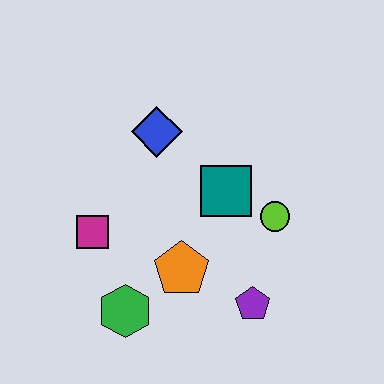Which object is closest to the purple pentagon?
The orange pentagon is closest to the purple pentagon.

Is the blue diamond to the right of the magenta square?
Yes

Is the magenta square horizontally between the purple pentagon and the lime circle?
No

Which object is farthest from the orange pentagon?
The blue diamond is farthest from the orange pentagon.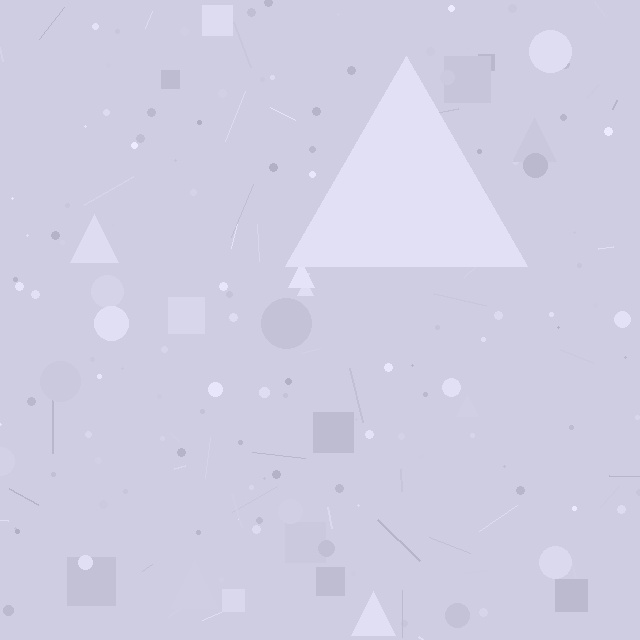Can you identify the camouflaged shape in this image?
The camouflaged shape is a triangle.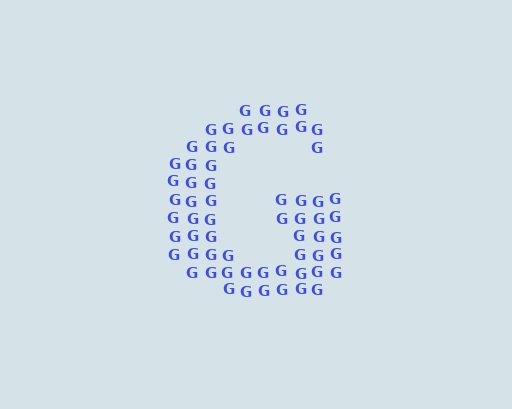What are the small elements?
The small elements are letter G's.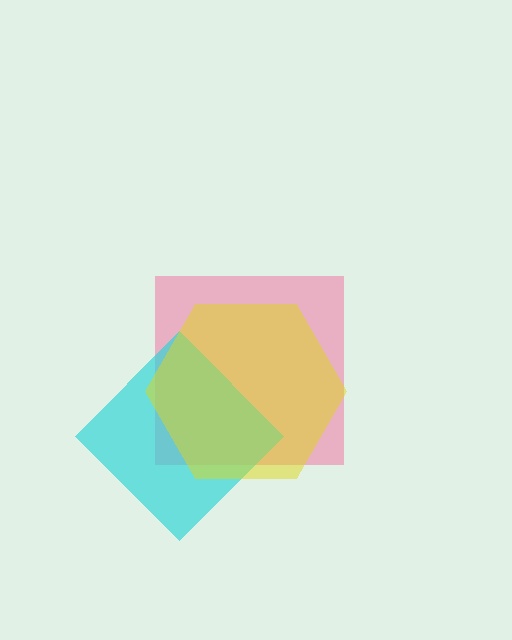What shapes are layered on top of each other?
The layered shapes are: a pink square, a cyan diamond, a yellow hexagon.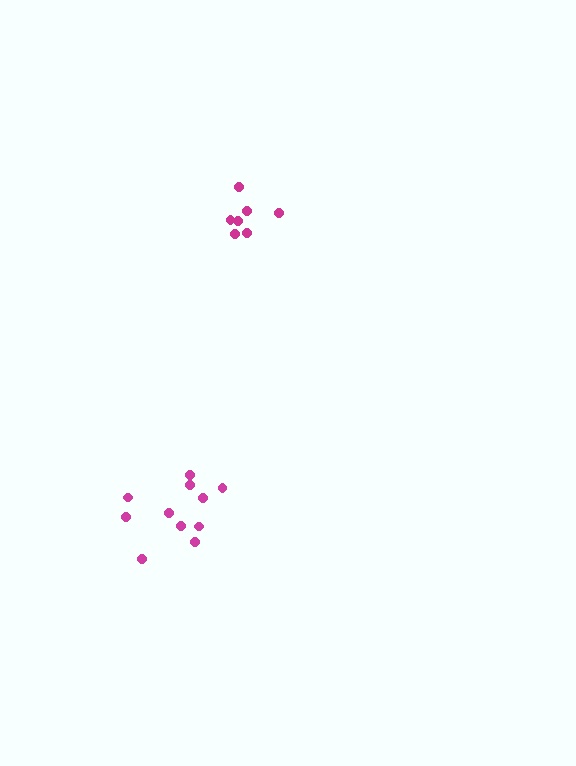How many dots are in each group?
Group 1: 11 dots, Group 2: 7 dots (18 total).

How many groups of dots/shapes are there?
There are 2 groups.